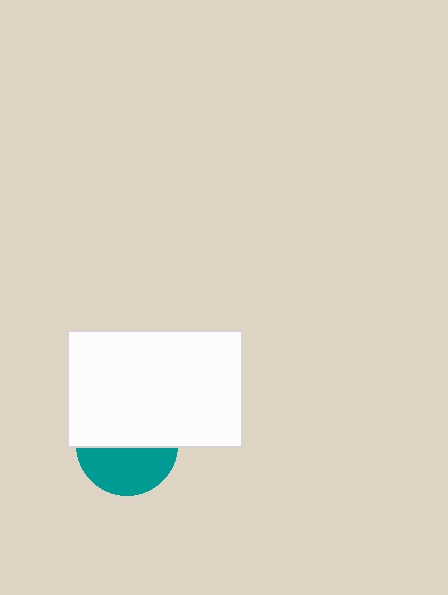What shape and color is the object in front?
The object in front is a white rectangle.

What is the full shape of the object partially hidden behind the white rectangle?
The partially hidden object is a teal circle.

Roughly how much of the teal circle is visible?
About half of it is visible (roughly 47%).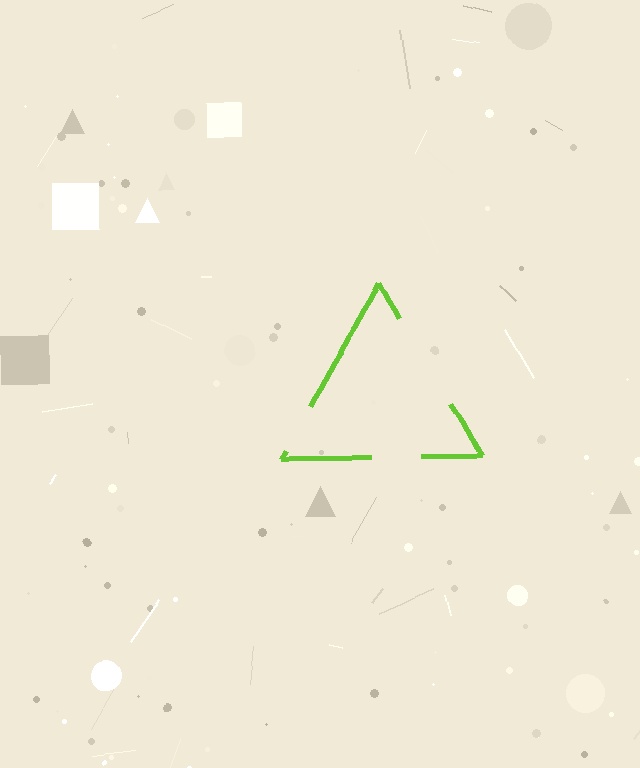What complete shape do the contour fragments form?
The contour fragments form a triangle.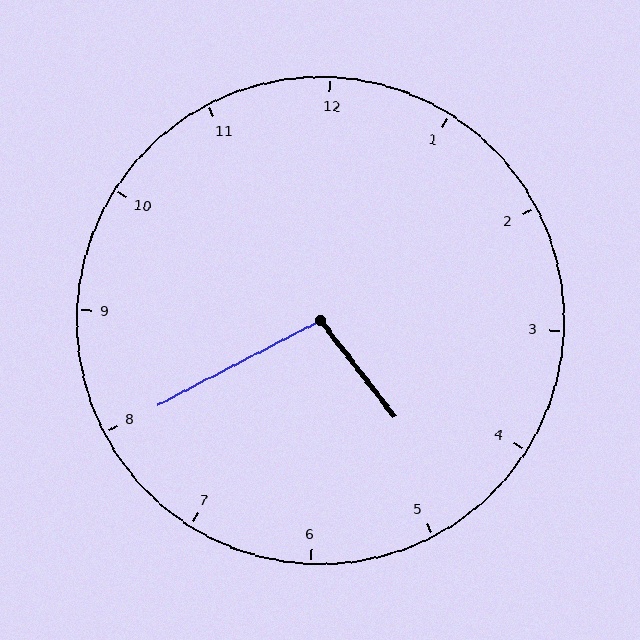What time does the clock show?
4:40.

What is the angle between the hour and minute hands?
Approximately 100 degrees.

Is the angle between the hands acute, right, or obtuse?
It is obtuse.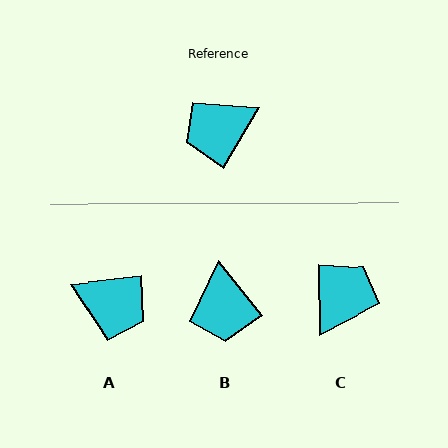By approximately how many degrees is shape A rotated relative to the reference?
Approximately 127 degrees counter-clockwise.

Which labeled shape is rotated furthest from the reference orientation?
C, about 149 degrees away.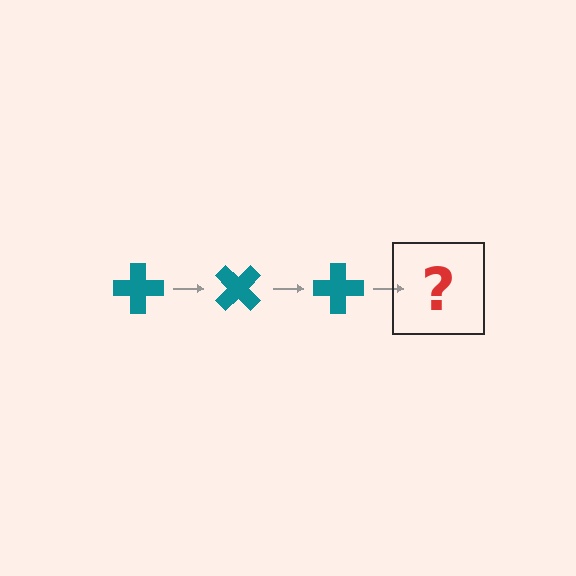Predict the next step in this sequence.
The next step is a teal cross rotated 135 degrees.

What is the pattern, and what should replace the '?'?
The pattern is that the cross rotates 45 degrees each step. The '?' should be a teal cross rotated 135 degrees.